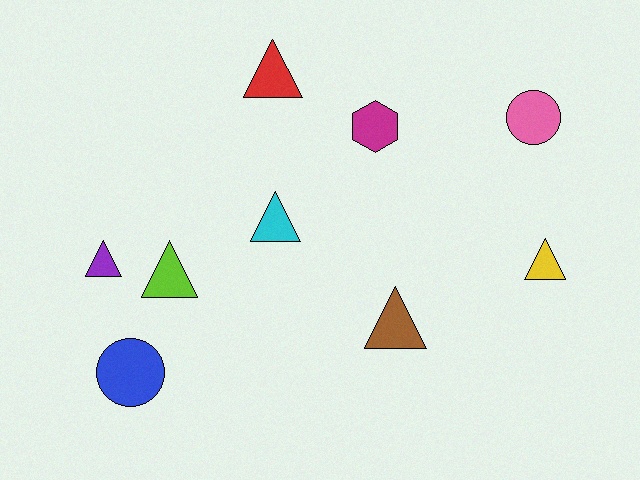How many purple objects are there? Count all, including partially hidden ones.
There is 1 purple object.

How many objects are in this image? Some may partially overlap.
There are 9 objects.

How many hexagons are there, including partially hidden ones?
There is 1 hexagon.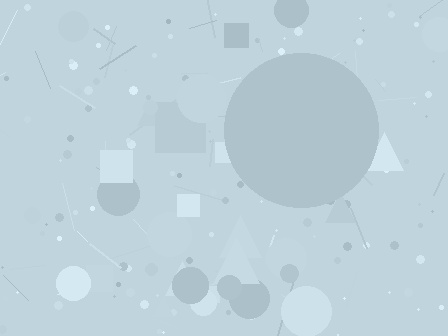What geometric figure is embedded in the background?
A circle is embedded in the background.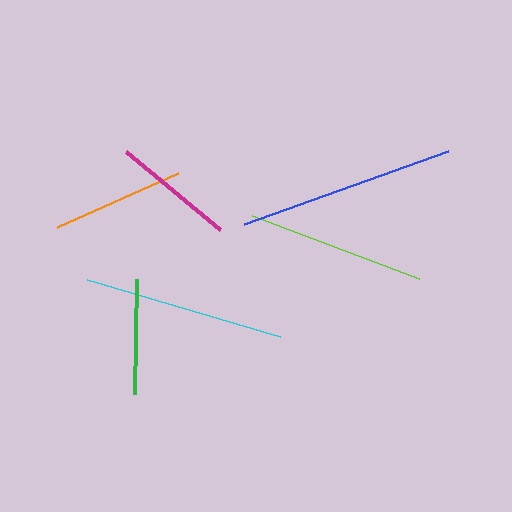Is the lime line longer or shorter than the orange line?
The lime line is longer than the orange line.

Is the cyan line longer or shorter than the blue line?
The blue line is longer than the cyan line.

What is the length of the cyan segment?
The cyan segment is approximately 201 pixels long.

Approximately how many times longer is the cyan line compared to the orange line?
The cyan line is approximately 1.5 times the length of the orange line.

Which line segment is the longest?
The blue line is the longest at approximately 217 pixels.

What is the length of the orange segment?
The orange segment is approximately 132 pixels long.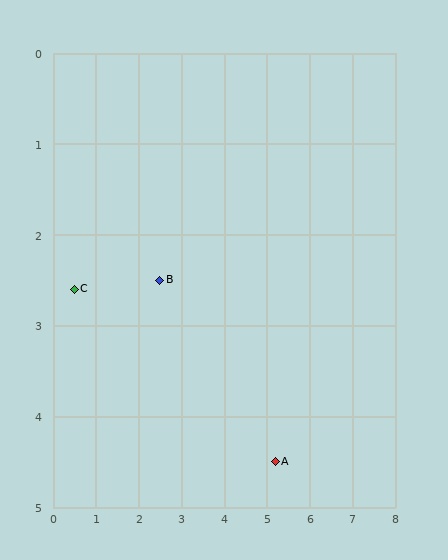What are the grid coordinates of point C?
Point C is at approximately (0.5, 2.6).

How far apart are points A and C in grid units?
Points A and C are about 5.1 grid units apart.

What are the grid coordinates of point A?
Point A is at approximately (5.2, 4.5).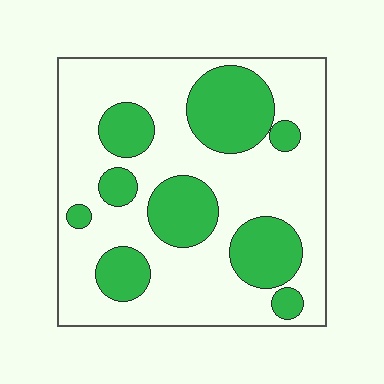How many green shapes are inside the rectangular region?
9.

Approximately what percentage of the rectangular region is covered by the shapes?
Approximately 30%.